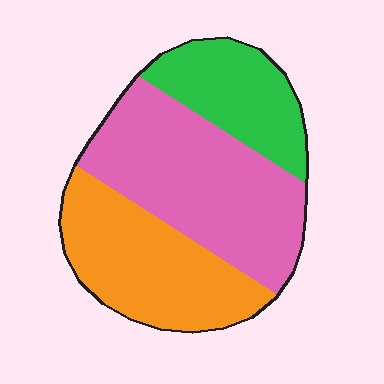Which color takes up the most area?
Pink, at roughly 45%.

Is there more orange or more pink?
Pink.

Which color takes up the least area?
Green, at roughly 20%.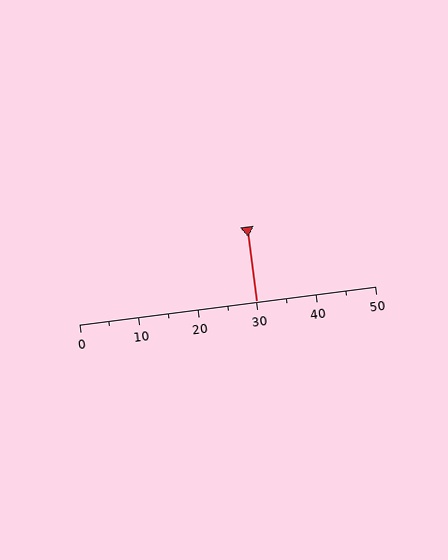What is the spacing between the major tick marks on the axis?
The major ticks are spaced 10 apart.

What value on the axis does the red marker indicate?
The marker indicates approximately 30.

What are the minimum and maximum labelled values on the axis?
The axis runs from 0 to 50.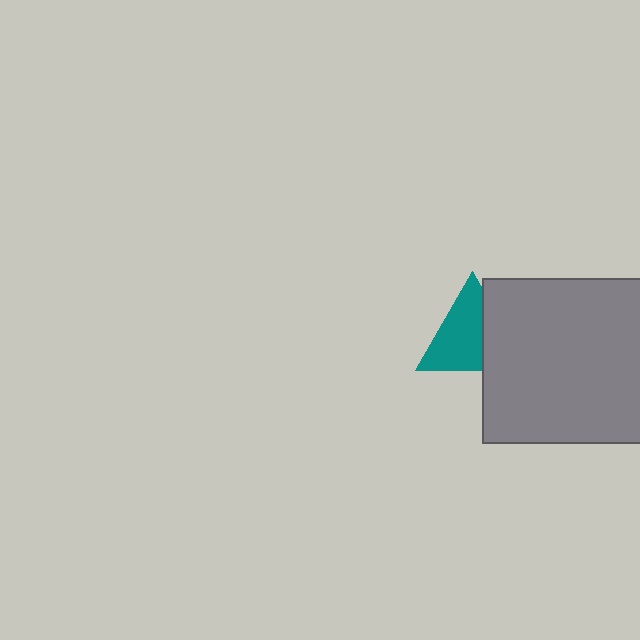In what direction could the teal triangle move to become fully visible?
The teal triangle could move left. That would shift it out from behind the gray square entirely.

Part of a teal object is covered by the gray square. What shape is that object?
It is a triangle.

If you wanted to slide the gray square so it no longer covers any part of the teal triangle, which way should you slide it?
Slide it right — that is the most direct way to separate the two shapes.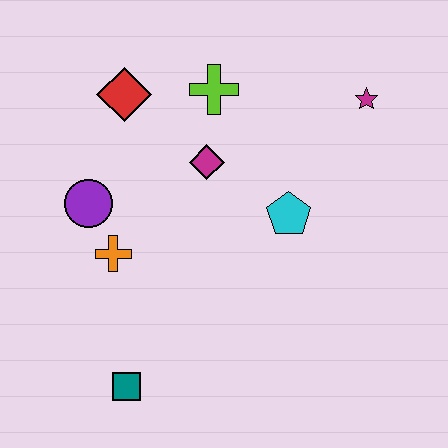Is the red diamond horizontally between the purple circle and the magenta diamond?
Yes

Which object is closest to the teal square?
The orange cross is closest to the teal square.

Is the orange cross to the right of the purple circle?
Yes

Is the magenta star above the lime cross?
No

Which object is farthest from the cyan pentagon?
The teal square is farthest from the cyan pentagon.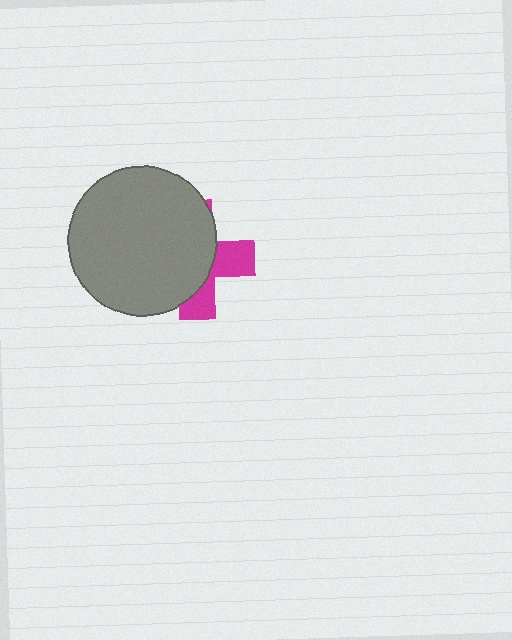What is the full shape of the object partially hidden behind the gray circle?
The partially hidden object is a magenta cross.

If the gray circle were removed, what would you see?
You would see the complete magenta cross.